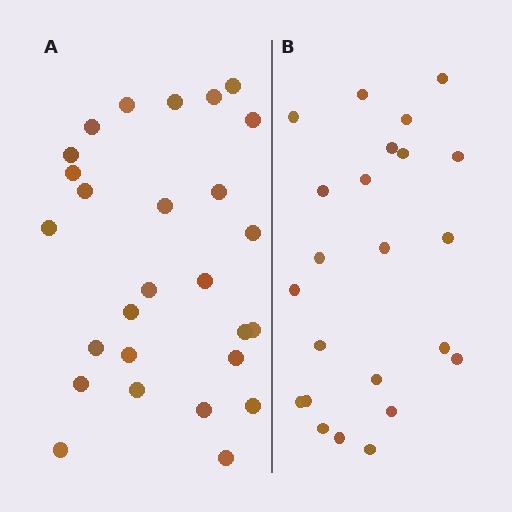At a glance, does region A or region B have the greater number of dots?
Region A (the left region) has more dots.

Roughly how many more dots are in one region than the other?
Region A has about 4 more dots than region B.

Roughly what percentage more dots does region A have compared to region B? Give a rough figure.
About 15% more.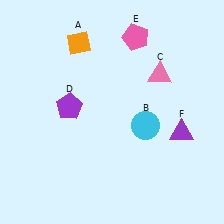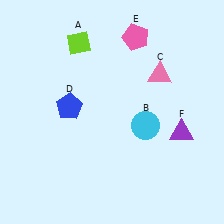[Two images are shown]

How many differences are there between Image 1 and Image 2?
There are 2 differences between the two images.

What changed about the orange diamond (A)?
In Image 1, A is orange. In Image 2, it changed to lime.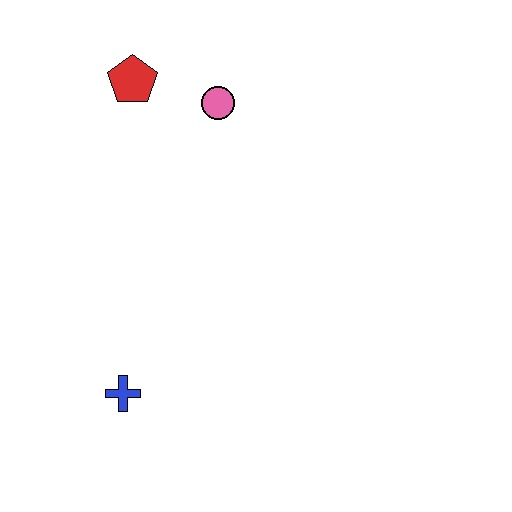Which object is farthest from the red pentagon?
The blue cross is farthest from the red pentagon.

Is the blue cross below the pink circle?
Yes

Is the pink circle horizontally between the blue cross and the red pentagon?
No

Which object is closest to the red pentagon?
The pink circle is closest to the red pentagon.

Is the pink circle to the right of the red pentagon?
Yes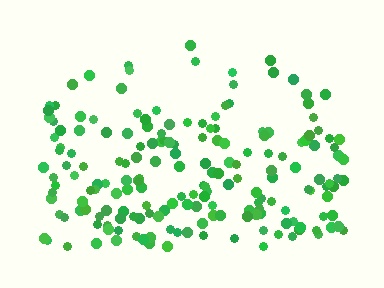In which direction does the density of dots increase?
From top to bottom, with the bottom side densest.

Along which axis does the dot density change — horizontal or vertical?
Vertical.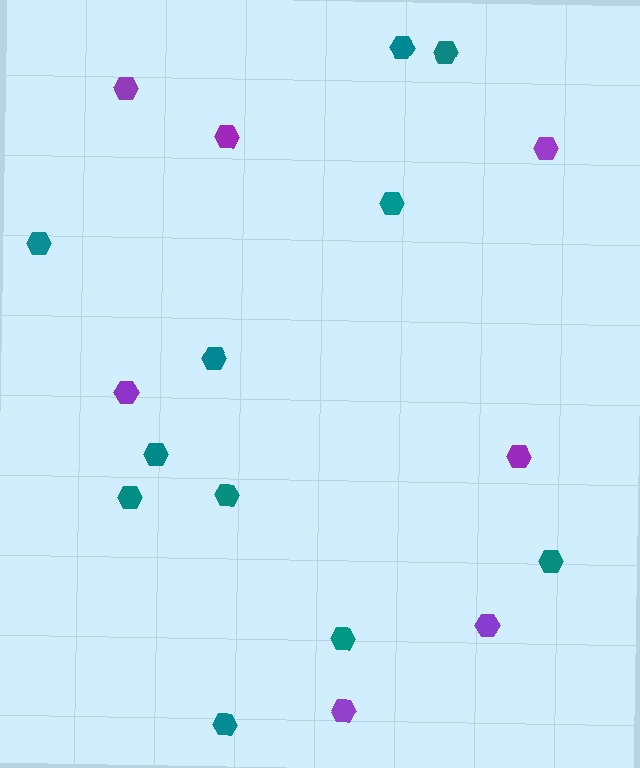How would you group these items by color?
There are 2 groups: one group of teal hexagons (11) and one group of purple hexagons (7).